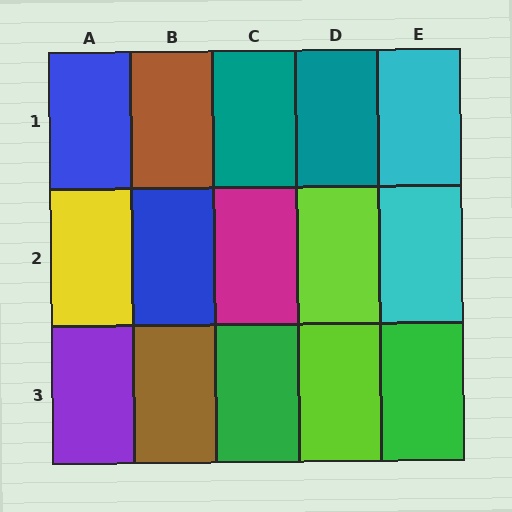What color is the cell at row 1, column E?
Cyan.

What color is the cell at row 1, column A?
Blue.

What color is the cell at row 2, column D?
Lime.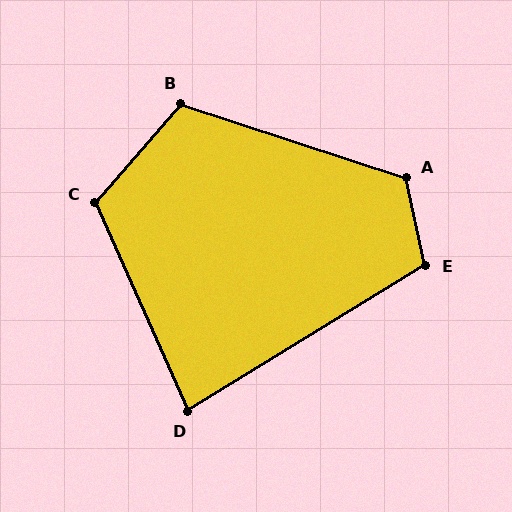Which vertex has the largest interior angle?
A, at approximately 120 degrees.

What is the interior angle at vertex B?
Approximately 113 degrees (obtuse).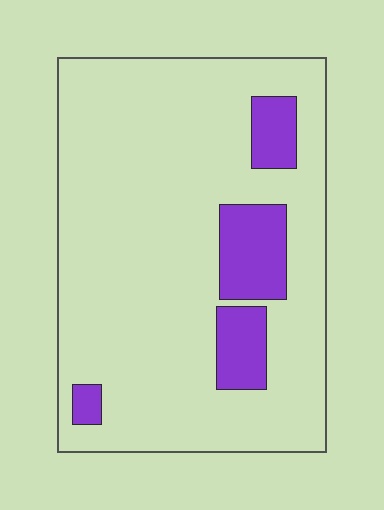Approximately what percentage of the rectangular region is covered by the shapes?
Approximately 15%.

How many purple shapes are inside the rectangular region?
4.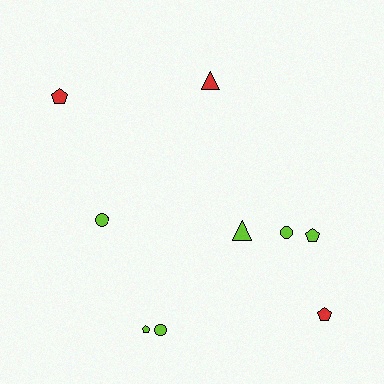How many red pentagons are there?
There are 2 red pentagons.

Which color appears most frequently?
Lime, with 6 objects.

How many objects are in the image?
There are 9 objects.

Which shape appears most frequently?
Pentagon, with 4 objects.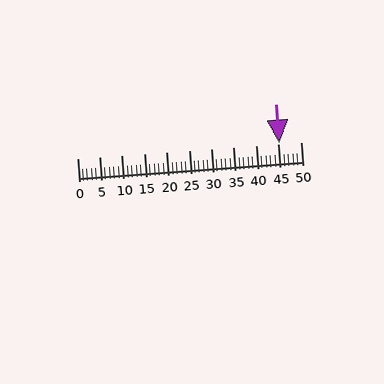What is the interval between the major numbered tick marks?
The major tick marks are spaced 5 units apart.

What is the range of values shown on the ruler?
The ruler shows values from 0 to 50.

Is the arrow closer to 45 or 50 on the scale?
The arrow is closer to 45.